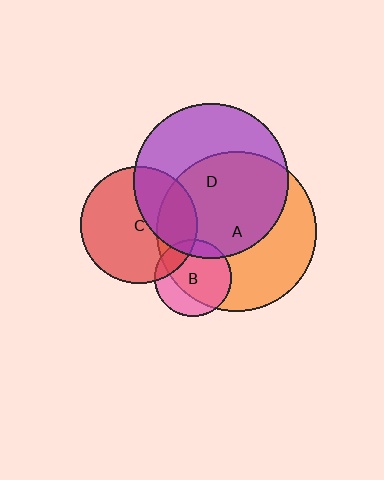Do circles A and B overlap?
Yes.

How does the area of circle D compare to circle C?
Approximately 1.8 times.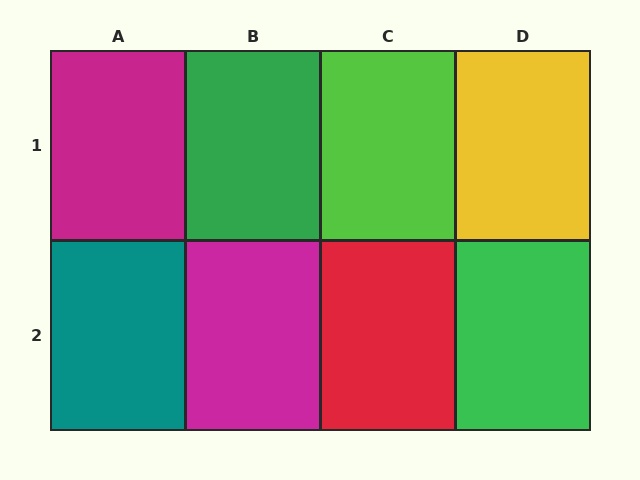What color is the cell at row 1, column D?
Yellow.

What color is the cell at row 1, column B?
Green.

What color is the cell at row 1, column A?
Magenta.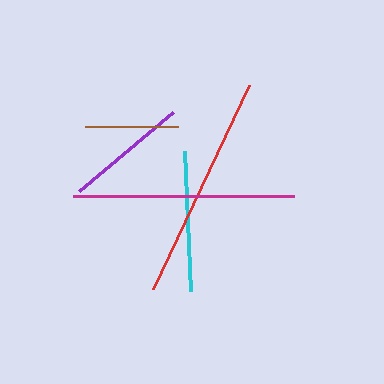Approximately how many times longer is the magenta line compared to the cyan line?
The magenta line is approximately 1.6 times the length of the cyan line.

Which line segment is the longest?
The red line is the longest at approximately 225 pixels.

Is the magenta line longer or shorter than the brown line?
The magenta line is longer than the brown line.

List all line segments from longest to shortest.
From longest to shortest: red, magenta, cyan, purple, brown.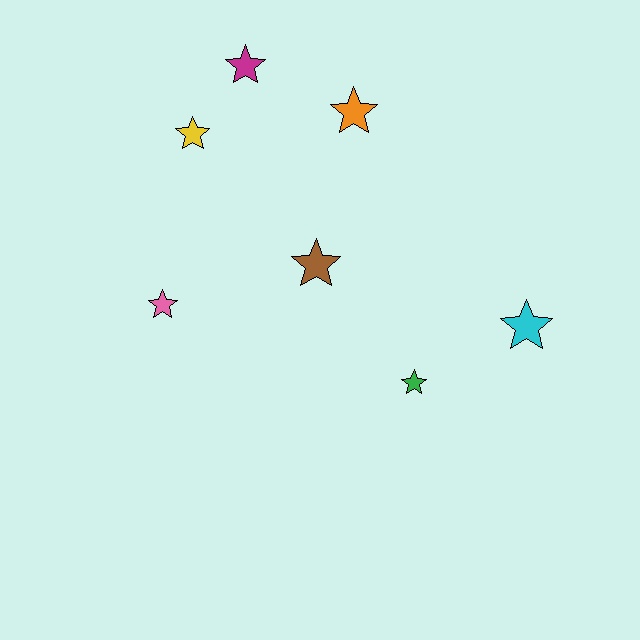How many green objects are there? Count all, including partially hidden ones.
There is 1 green object.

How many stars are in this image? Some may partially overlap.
There are 7 stars.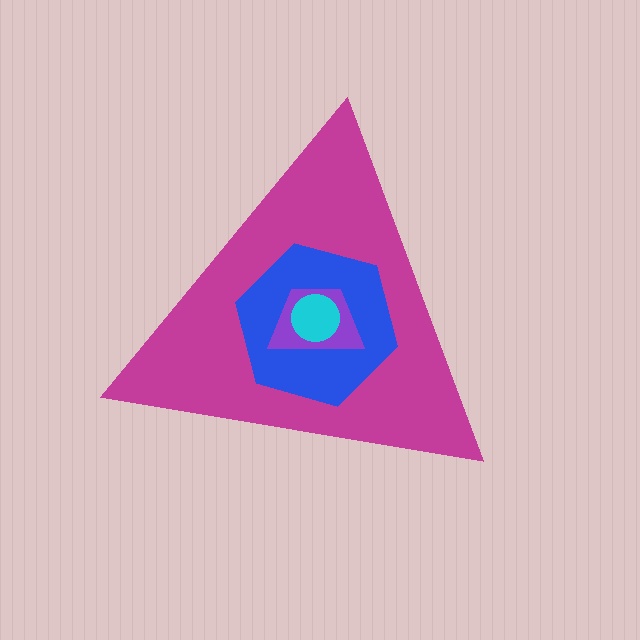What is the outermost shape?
The magenta triangle.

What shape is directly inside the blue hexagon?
The purple trapezoid.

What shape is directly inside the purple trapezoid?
The cyan circle.